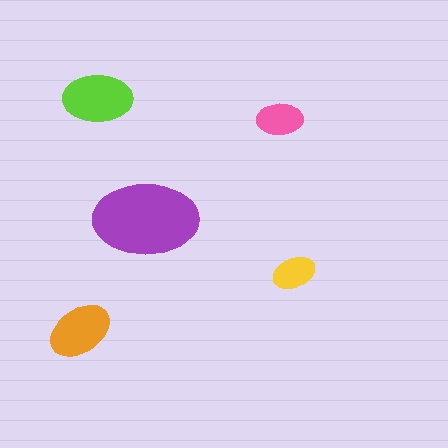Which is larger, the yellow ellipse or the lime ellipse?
The lime one.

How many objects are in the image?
There are 5 objects in the image.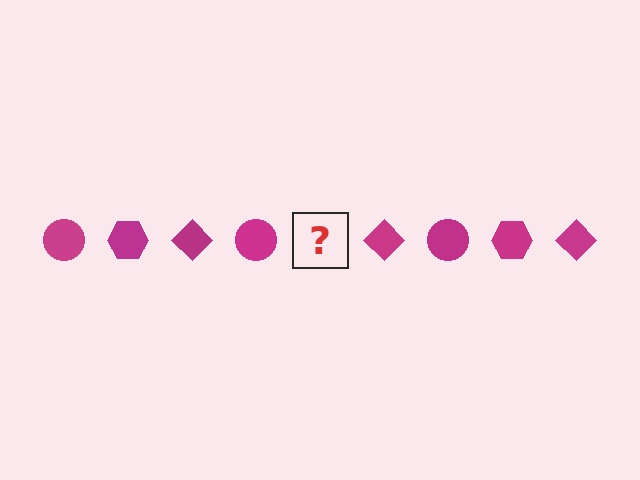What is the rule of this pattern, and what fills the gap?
The rule is that the pattern cycles through circle, hexagon, diamond shapes in magenta. The gap should be filled with a magenta hexagon.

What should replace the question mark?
The question mark should be replaced with a magenta hexagon.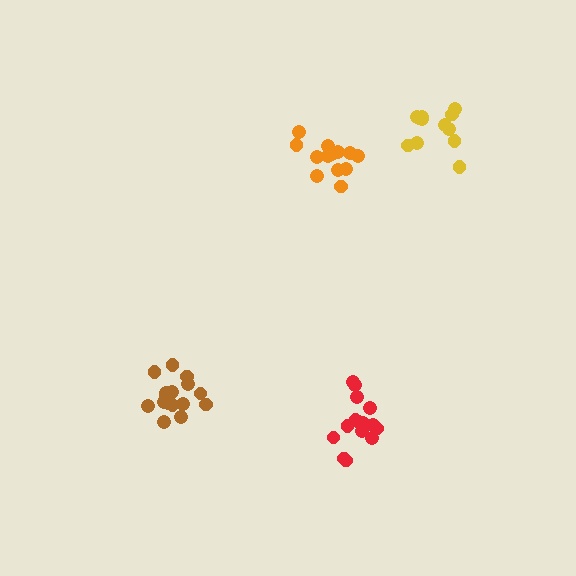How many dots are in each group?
Group 1: 15 dots, Group 2: 17 dots, Group 3: 12 dots, Group 4: 13 dots (57 total).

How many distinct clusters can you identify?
There are 4 distinct clusters.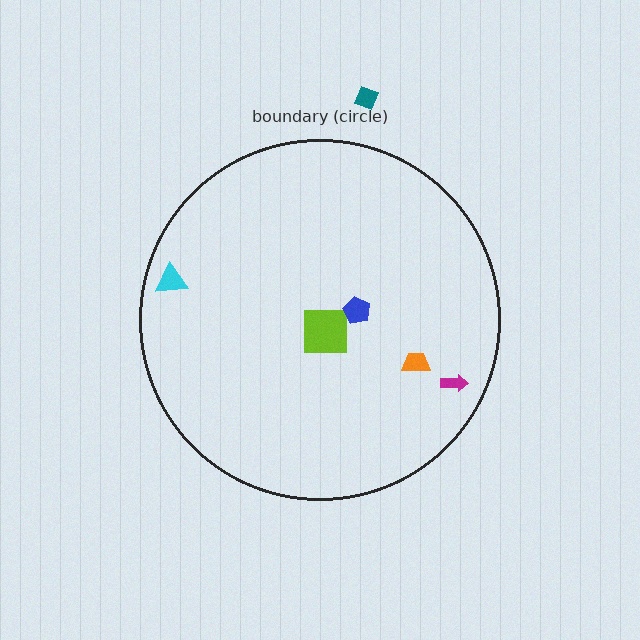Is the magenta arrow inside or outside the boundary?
Inside.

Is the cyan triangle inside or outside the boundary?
Inside.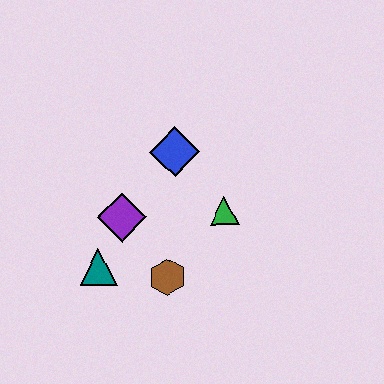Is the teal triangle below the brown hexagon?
No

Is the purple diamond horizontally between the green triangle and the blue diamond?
No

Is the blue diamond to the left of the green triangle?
Yes